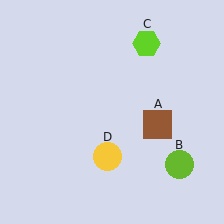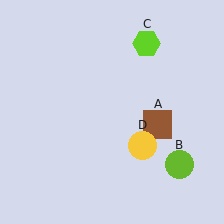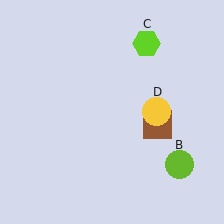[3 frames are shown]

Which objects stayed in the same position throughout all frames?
Brown square (object A) and lime circle (object B) and lime hexagon (object C) remained stationary.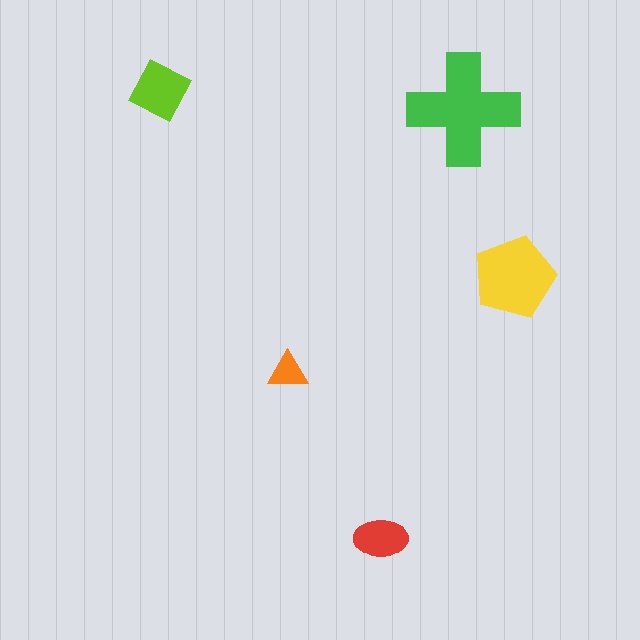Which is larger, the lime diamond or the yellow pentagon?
The yellow pentagon.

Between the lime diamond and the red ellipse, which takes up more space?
The lime diamond.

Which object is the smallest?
The orange triangle.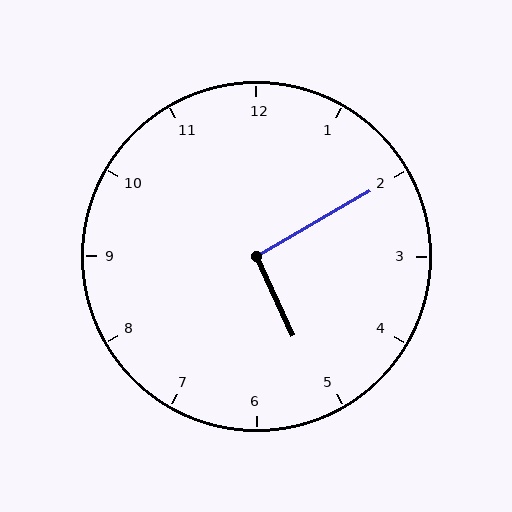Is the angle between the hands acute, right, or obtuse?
It is right.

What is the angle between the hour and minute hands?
Approximately 95 degrees.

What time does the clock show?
5:10.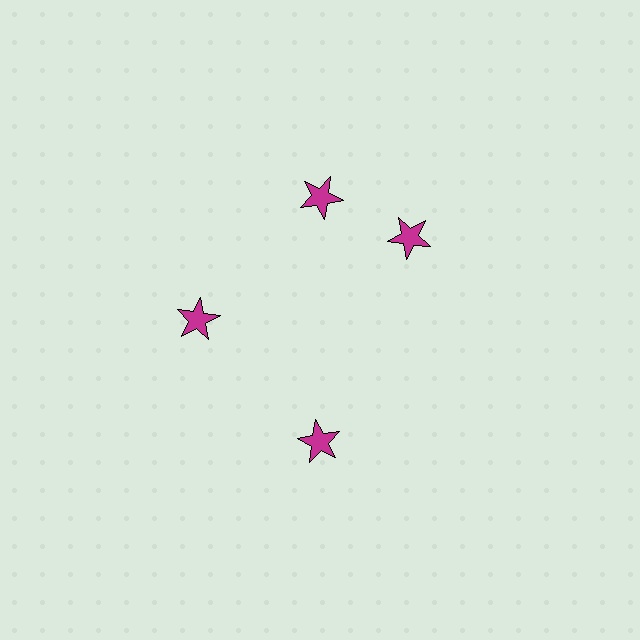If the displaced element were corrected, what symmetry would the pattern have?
It would have 4-fold rotational symmetry — the pattern would map onto itself every 90 degrees.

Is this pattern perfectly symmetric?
No. The 4 magenta stars are arranged in a ring, but one element near the 3 o'clock position is rotated out of alignment along the ring, breaking the 4-fold rotational symmetry.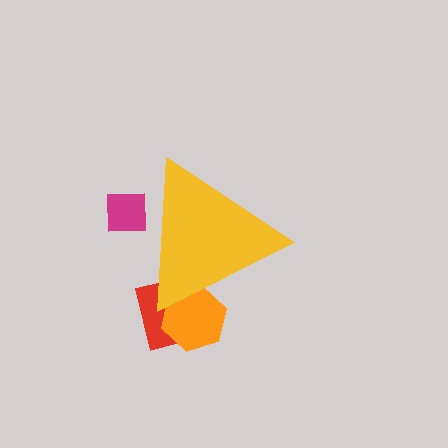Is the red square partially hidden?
Yes, the red square is partially hidden behind the yellow triangle.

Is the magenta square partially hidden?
Yes, the magenta square is partially hidden behind the yellow triangle.